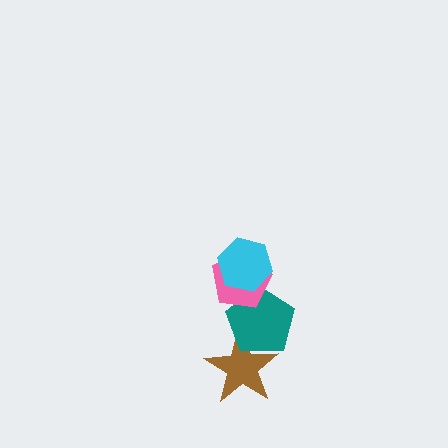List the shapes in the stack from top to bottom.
From top to bottom: the cyan hexagon, the pink pentagon, the teal pentagon, the brown star.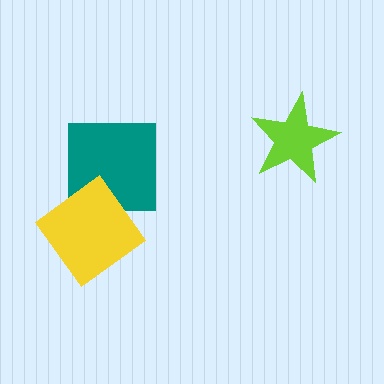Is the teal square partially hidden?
Yes, it is partially covered by another shape.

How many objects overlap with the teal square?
1 object overlaps with the teal square.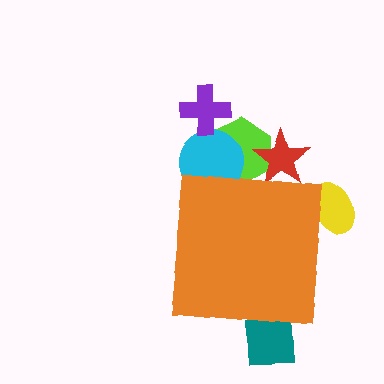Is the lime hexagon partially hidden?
Yes, the lime hexagon is partially hidden behind the orange square.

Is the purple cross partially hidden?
No, the purple cross is fully visible.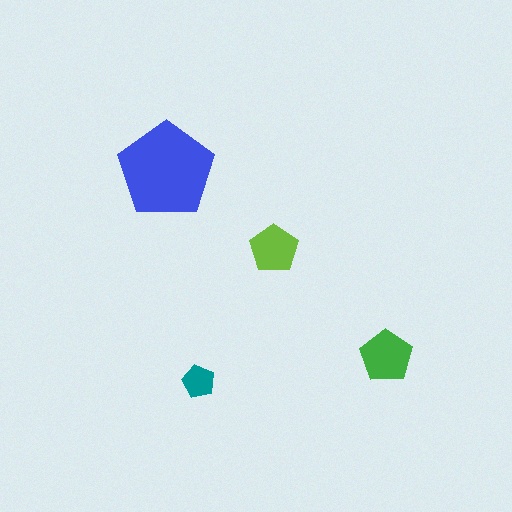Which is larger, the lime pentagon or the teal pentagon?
The lime one.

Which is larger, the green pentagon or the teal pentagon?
The green one.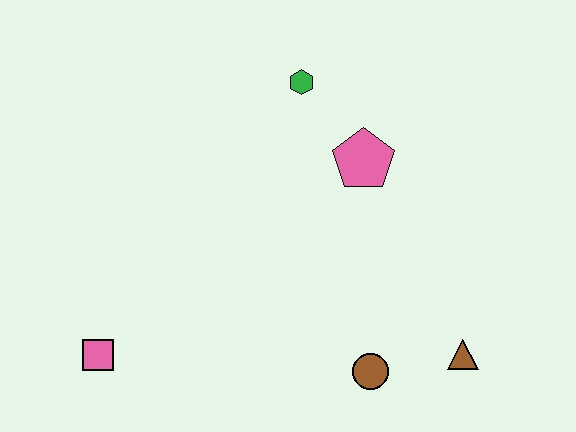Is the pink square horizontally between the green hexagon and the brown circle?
No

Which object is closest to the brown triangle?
The brown circle is closest to the brown triangle.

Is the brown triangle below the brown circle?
No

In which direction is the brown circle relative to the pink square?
The brown circle is to the right of the pink square.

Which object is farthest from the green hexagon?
The pink square is farthest from the green hexagon.